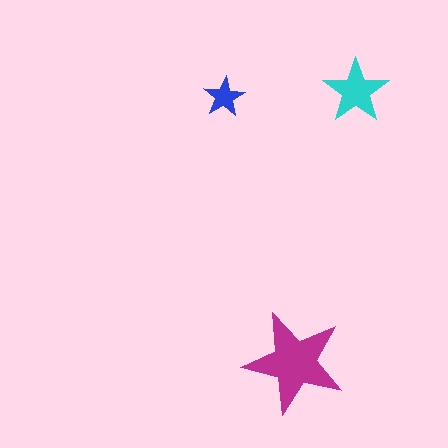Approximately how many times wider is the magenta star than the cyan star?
About 1.5 times wider.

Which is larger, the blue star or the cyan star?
The cyan one.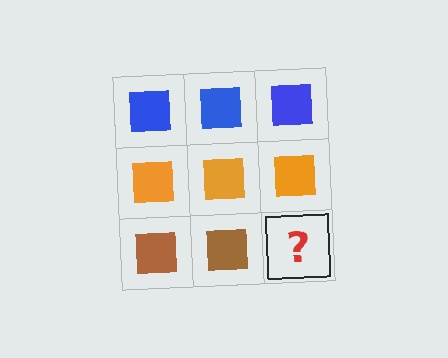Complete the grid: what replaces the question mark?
The question mark should be replaced with a brown square.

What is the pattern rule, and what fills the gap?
The rule is that each row has a consistent color. The gap should be filled with a brown square.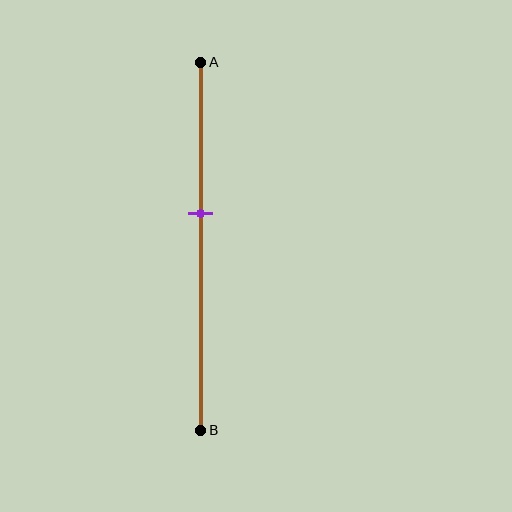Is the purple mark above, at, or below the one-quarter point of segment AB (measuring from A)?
The purple mark is below the one-quarter point of segment AB.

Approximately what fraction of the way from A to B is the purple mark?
The purple mark is approximately 40% of the way from A to B.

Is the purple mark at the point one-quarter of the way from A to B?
No, the mark is at about 40% from A, not at the 25% one-quarter point.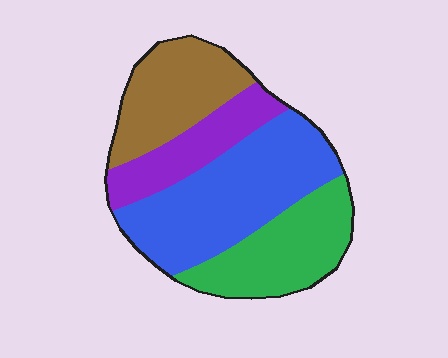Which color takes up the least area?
Purple, at roughly 15%.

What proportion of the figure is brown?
Brown covers roughly 20% of the figure.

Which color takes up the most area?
Blue, at roughly 40%.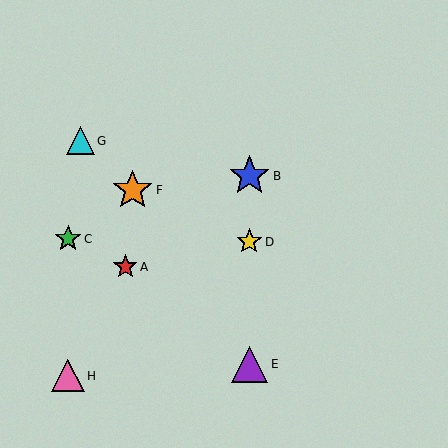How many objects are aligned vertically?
3 objects (B, D, E) are aligned vertically.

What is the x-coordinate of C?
Object C is at x≈68.